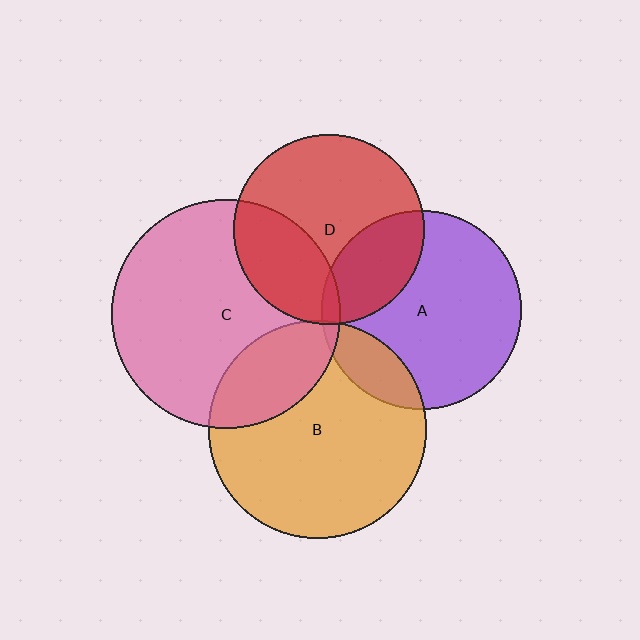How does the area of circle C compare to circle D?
Approximately 1.5 times.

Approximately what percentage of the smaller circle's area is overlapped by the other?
Approximately 5%.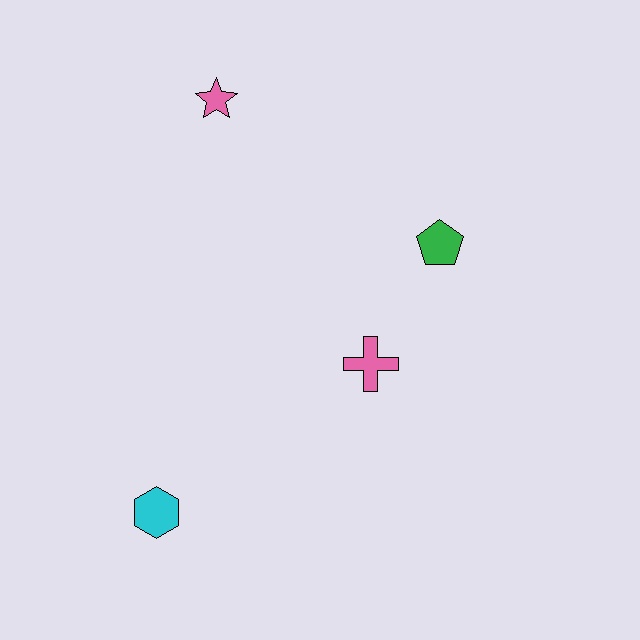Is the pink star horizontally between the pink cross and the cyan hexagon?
Yes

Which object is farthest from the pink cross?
The pink star is farthest from the pink cross.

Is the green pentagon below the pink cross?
No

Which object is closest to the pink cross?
The green pentagon is closest to the pink cross.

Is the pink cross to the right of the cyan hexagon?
Yes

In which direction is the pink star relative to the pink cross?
The pink star is above the pink cross.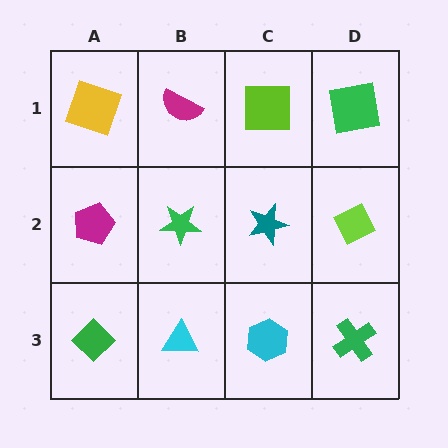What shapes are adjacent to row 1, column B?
A green star (row 2, column B), a yellow square (row 1, column A), a lime square (row 1, column C).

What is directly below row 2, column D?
A green cross.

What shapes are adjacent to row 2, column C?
A lime square (row 1, column C), a cyan hexagon (row 3, column C), a green star (row 2, column B), a lime diamond (row 2, column D).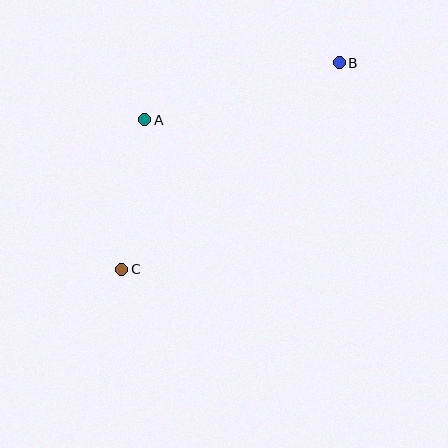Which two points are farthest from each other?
Points B and C are farthest from each other.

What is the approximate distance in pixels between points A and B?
The distance between A and B is approximately 203 pixels.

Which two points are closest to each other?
Points A and C are closest to each other.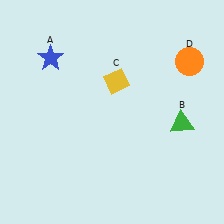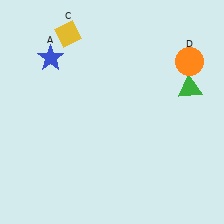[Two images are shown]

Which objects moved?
The objects that moved are: the green triangle (B), the yellow diamond (C).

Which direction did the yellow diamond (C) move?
The yellow diamond (C) moved left.